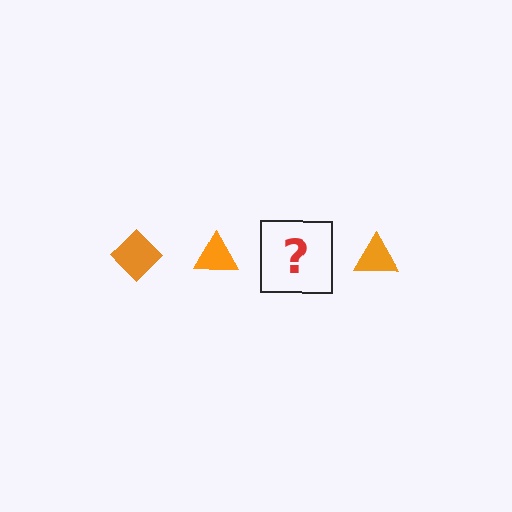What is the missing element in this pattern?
The missing element is an orange diamond.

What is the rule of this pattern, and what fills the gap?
The rule is that the pattern cycles through diamond, triangle shapes in orange. The gap should be filled with an orange diamond.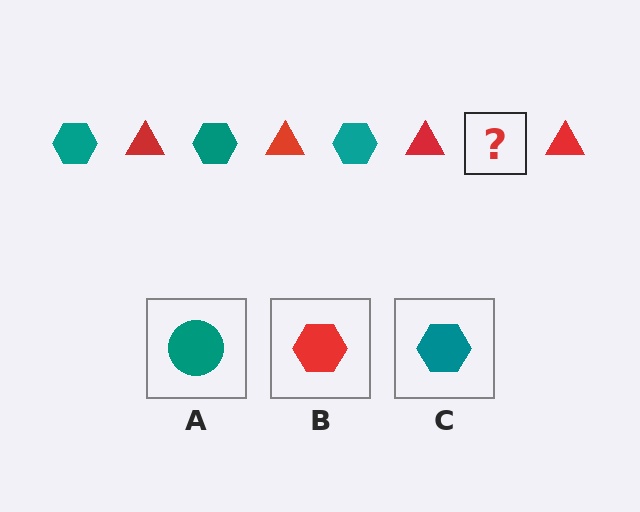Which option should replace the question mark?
Option C.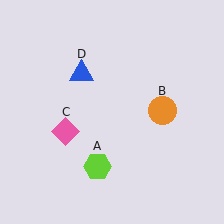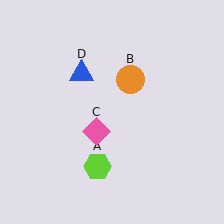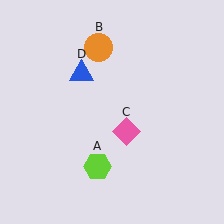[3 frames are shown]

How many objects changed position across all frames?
2 objects changed position: orange circle (object B), pink diamond (object C).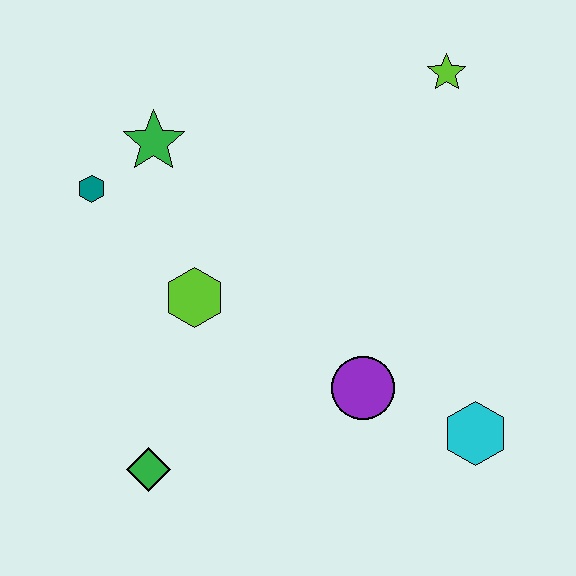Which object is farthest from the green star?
The cyan hexagon is farthest from the green star.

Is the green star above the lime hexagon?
Yes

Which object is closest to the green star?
The teal hexagon is closest to the green star.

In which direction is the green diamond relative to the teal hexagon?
The green diamond is below the teal hexagon.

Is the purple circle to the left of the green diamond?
No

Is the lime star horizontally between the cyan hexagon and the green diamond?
Yes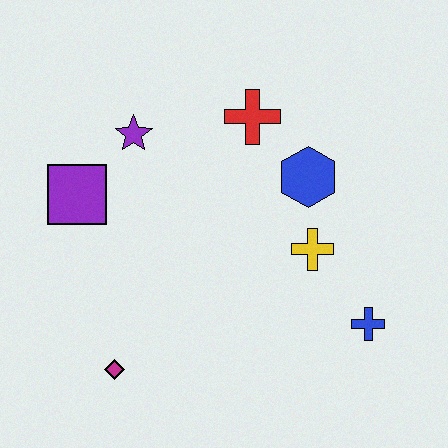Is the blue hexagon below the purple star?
Yes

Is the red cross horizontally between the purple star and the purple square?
No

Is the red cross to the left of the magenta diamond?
No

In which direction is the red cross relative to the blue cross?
The red cross is above the blue cross.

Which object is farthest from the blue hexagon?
The magenta diamond is farthest from the blue hexagon.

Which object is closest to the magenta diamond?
The purple square is closest to the magenta diamond.